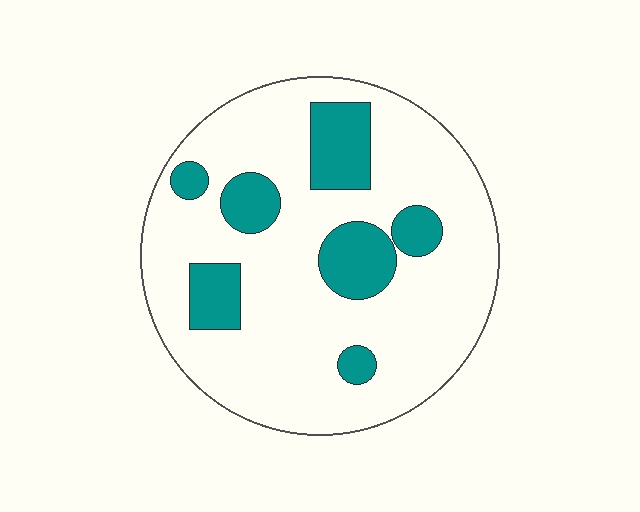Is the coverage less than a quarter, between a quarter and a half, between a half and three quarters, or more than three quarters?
Less than a quarter.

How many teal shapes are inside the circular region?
7.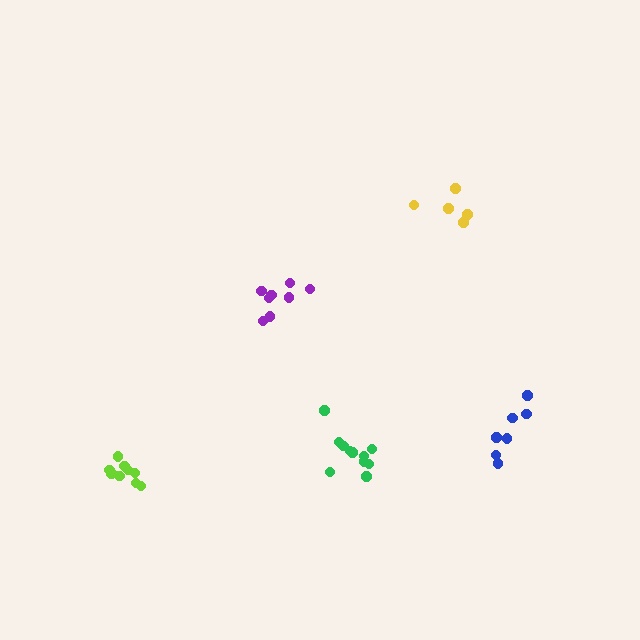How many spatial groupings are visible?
There are 5 spatial groupings.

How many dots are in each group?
Group 1: 11 dots, Group 2: 7 dots, Group 3: 8 dots, Group 4: 5 dots, Group 5: 9 dots (40 total).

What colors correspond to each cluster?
The clusters are colored: green, blue, purple, yellow, lime.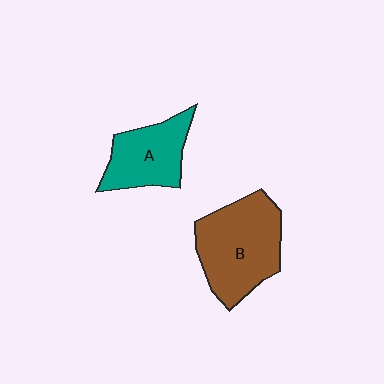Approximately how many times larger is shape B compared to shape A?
Approximately 1.5 times.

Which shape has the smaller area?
Shape A (teal).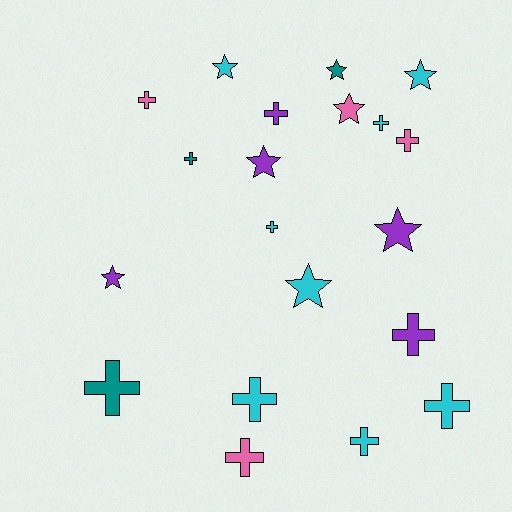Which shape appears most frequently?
Cross, with 12 objects.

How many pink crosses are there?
There are 3 pink crosses.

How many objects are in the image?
There are 20 objects.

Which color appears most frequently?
Cyan, with 8 objects.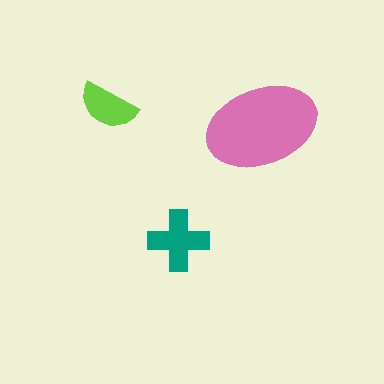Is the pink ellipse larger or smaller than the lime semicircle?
Larger.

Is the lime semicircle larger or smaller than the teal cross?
Smaller.